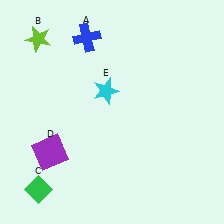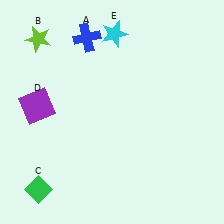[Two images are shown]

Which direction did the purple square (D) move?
The purple square (D) moved up.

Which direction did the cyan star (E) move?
The cyan star (E) moved up.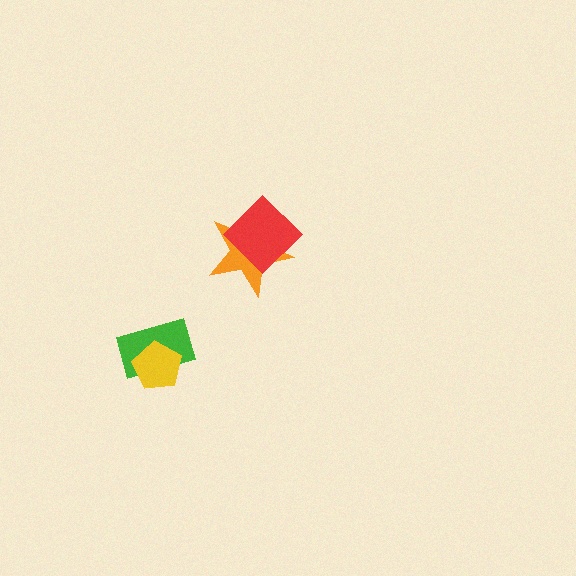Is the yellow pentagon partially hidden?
No, no other shape covers it.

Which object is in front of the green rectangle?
The yellow pentagon is in front of the green rectangle.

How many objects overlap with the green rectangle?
1 object overlaps with the green rectangle.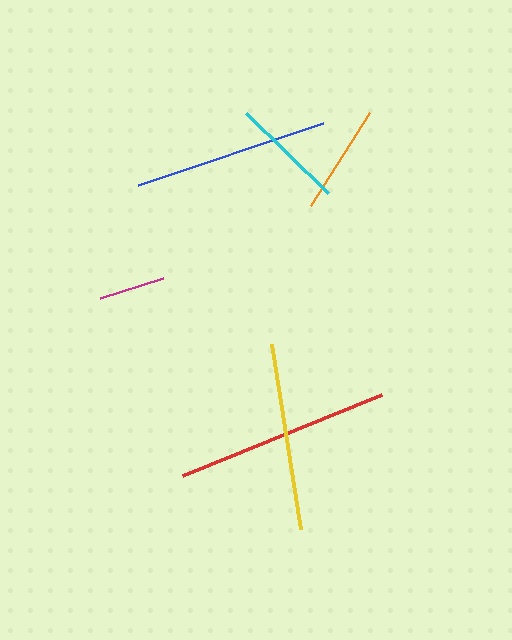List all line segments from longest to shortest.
From longest to shortest: red, blue, yellow, cyan, orange, magenta.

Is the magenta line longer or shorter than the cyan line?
The cyan line is longer than the magenta line.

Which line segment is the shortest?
The magenta line is the shortest at approximately 66 pixels.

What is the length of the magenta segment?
The magenta segment is approximately 66 pixels long.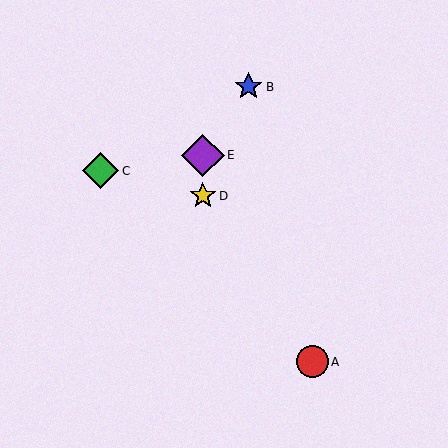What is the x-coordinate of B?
Object B is at x≈249.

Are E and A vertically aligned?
No, E is at x≈203 and A is at x≈313.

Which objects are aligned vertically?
Objects D, E are aligned vertically.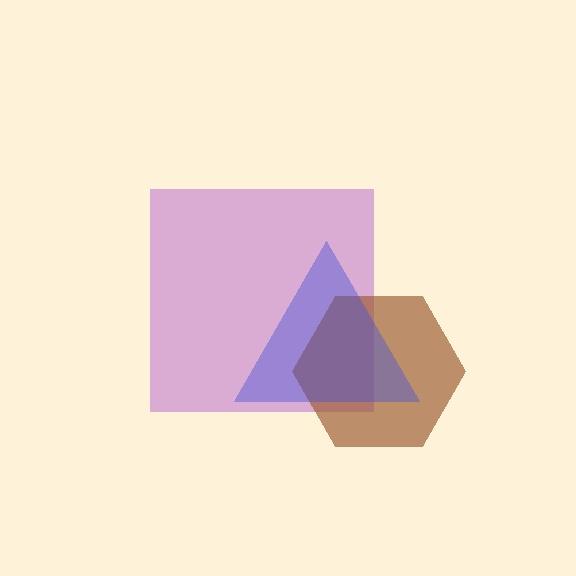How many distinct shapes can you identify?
There are 3 distinct shapes: a purple square, a brown hexagon, a blue triangle.